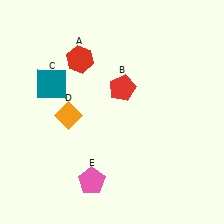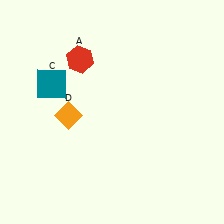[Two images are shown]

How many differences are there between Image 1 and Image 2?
There are 2 differences between the two images.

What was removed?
The red pentagon (B), the pink pentagon (E) were removed in Image 2.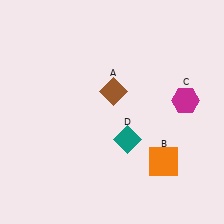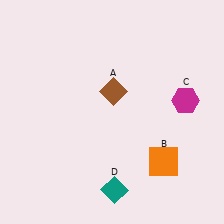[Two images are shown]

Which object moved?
The teal diamond (D) moved down.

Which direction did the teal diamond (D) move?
The teal diamond (D) moved down.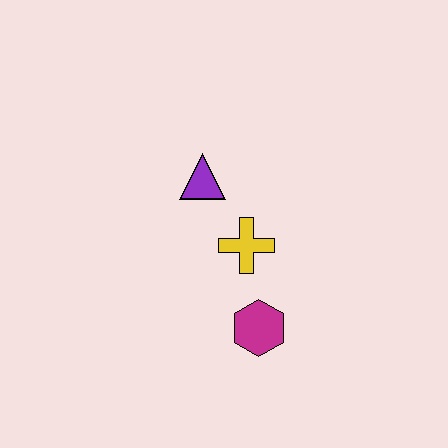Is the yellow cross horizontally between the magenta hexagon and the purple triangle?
Yes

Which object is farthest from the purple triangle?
The magenta hexagon is farthest from the purple triangle.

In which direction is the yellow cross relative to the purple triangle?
The yellow cross is below the purple triangle.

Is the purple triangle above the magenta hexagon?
Yes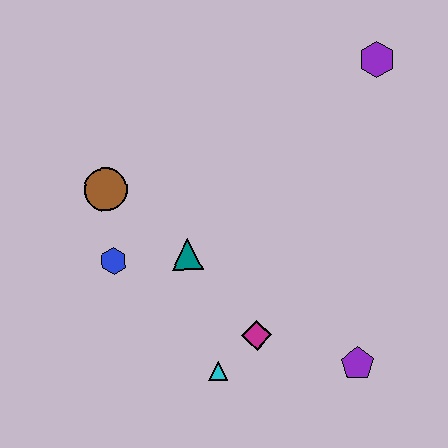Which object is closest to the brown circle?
The blue hexagon is closest to the brown circle.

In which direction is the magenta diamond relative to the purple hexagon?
The magenta diamond is below the purple hexagon.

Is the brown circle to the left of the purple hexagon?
Yes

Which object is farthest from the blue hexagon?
The purple hexagon is farthest from the blue hexagon.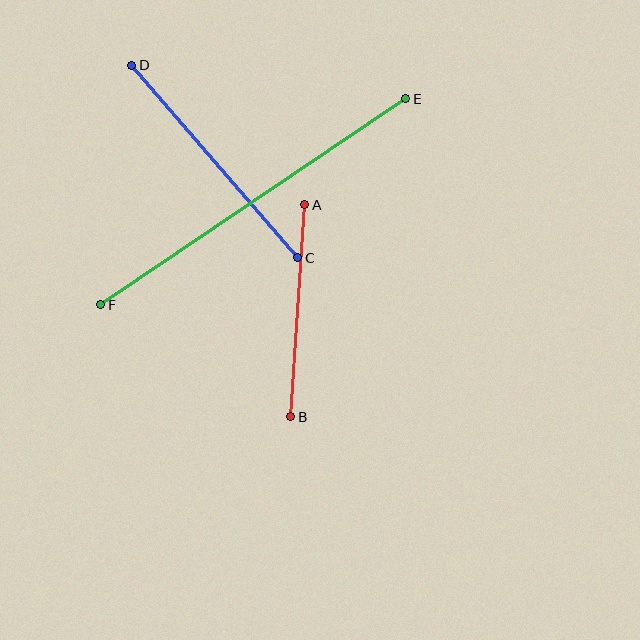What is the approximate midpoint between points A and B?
The midpoint is at approximately (298, 311) pixels.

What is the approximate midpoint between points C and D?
The midpoint is at approximately (215, 162) pixels.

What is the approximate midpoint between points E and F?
The midpoint is at approximately (253, 202) pixels.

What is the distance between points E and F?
The distance is approximately 368 pixels.